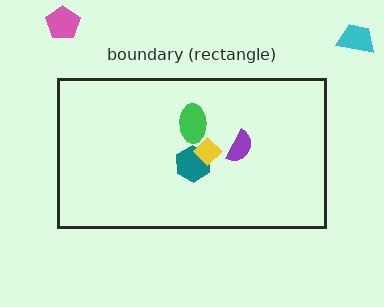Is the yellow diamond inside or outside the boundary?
Inside.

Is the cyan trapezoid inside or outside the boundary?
Outside.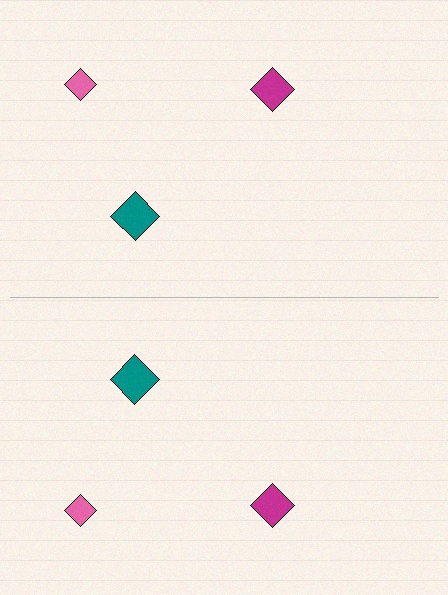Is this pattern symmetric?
Yes, this pattern has bilateral (reflection) symmetry.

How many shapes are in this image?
There are 6 shapes in this image.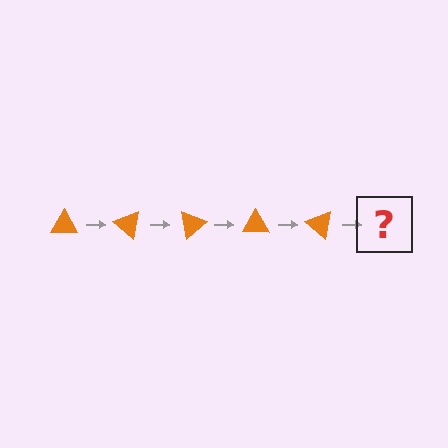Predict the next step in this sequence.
The next step is an orange triangle rotated 200 degrees.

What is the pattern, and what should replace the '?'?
The pattern is that the triangle rotates 40 degrees each step. The '?' should be an orange triangle rotated 200 degrees.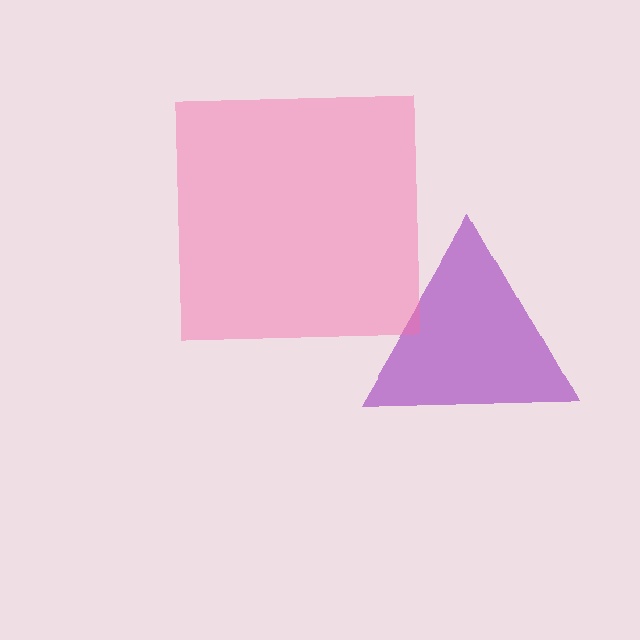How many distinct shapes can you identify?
There are 2 distinct shapes: a purple triangle, a pink square.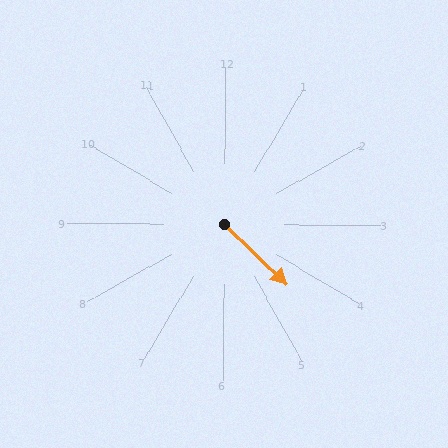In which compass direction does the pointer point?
Southeast.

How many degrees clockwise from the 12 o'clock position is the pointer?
Approximately 134 degrees.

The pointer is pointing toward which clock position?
Roughly 4 o'clock.